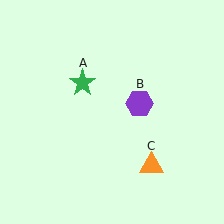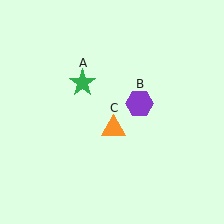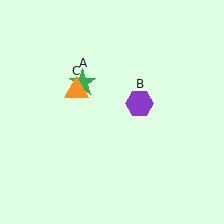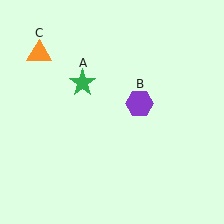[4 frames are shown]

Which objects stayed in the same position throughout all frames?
Green star (object A) and purple hexagon (object B) remained stationary.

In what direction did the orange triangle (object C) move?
The orange triangle (object C) moved up and to the left.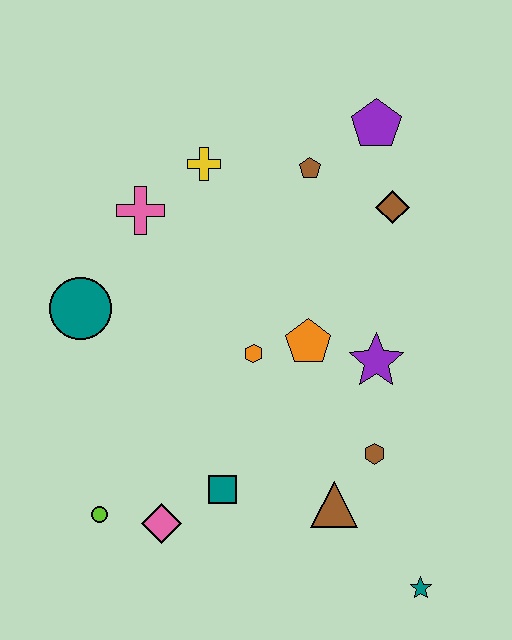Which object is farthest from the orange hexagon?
The teal star is farthest from the orange hexagon.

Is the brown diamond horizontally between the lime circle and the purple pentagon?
No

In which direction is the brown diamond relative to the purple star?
The brown diamond is above the purple star.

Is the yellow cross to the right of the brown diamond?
No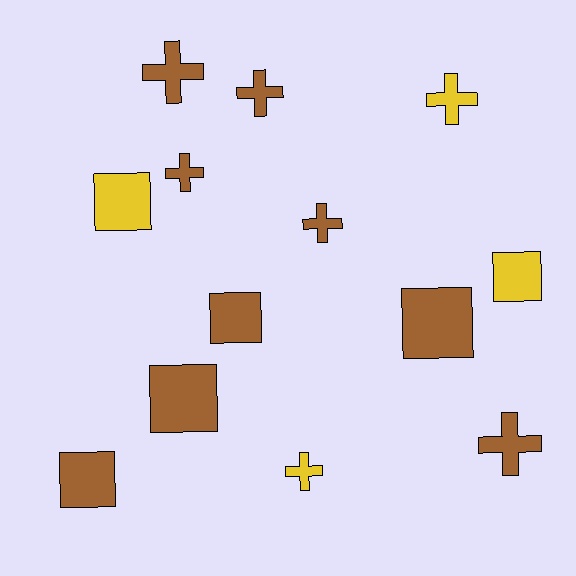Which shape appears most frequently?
Cross, with 7 objects.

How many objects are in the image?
There are 13 objects.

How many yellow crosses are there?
There are 2 yellow crosses.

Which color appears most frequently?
Brown, with 9 objects.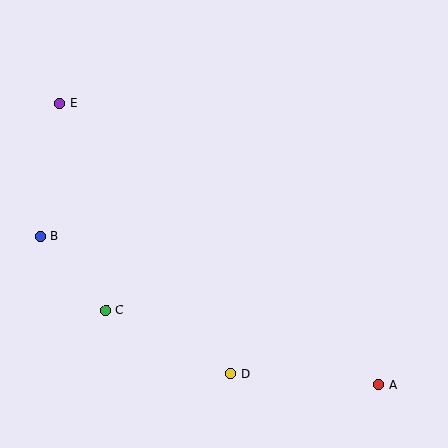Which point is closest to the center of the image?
Point C at (106, 310) is closest to the center.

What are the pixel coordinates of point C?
Point C is at (106, 310).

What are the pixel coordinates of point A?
Point A is at (379, 384).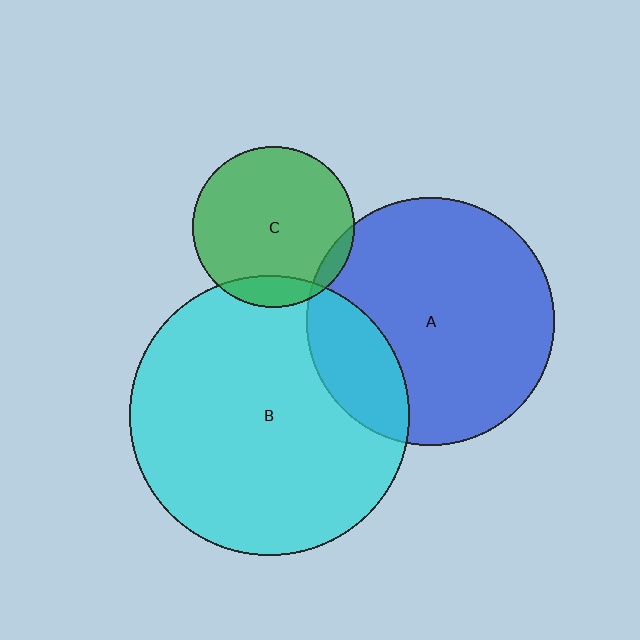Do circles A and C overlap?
Yes.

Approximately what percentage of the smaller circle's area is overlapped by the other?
Approximately 5%.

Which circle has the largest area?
Circle B (cyan).